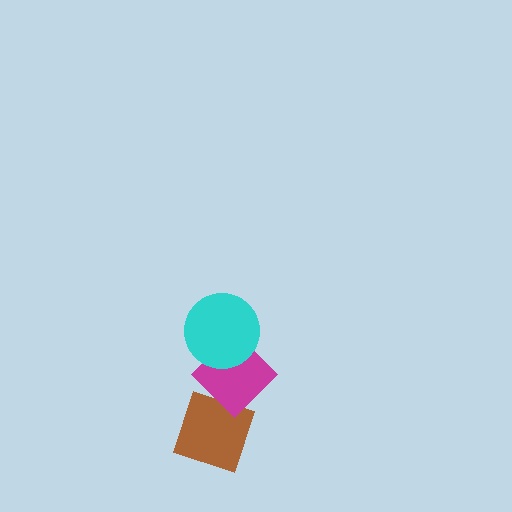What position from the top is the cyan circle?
The cyan circle is 1st from the top.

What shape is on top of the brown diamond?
The magenta diamond is on top of the brown diamond.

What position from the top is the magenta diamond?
The magenta diamond is 2nd from the top.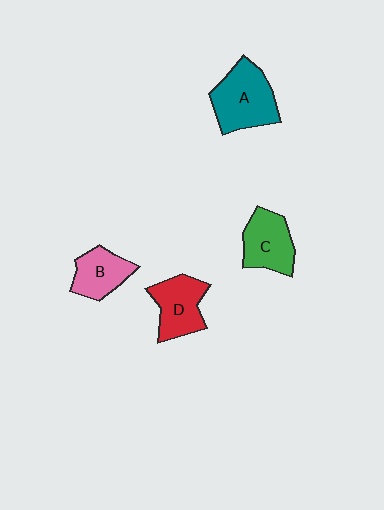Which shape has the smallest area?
Shape B (pink).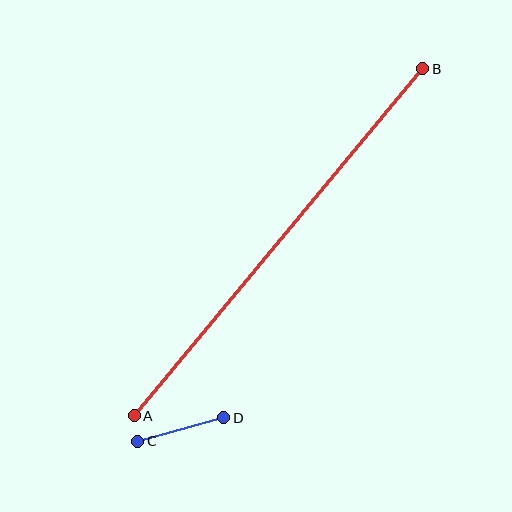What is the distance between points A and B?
The distance is approximately 452 pixels.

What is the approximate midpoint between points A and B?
The midpoint is at approximately (279, 242) pixels.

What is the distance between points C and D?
The distance is approximately 89 pixels.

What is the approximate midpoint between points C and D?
The midpoint is at approximately (181, 430) pixels.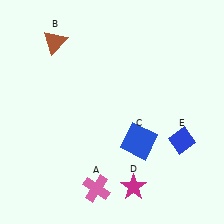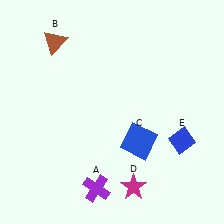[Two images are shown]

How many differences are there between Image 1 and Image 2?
There is 1 difference between the two images.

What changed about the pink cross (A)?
In Image 1, A is pink. In Image 2, it changed to purple.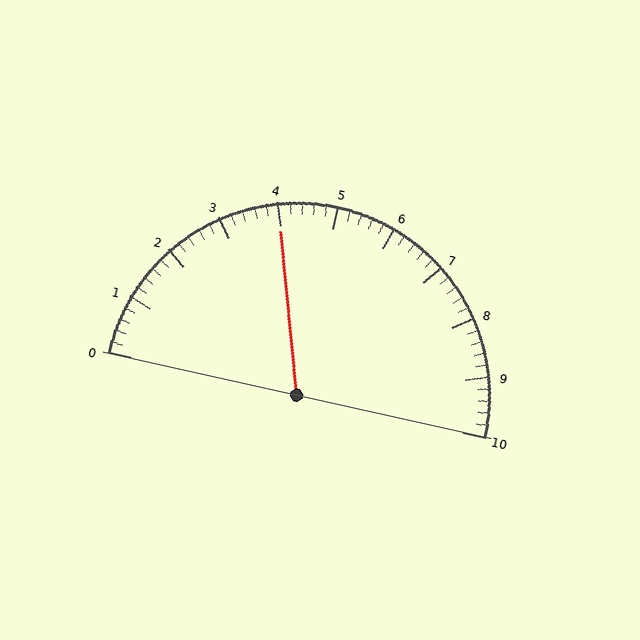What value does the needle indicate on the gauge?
The needle indicates approximately 4.0.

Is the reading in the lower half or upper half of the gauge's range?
The reading is in the lower half of the range (0 to 10).